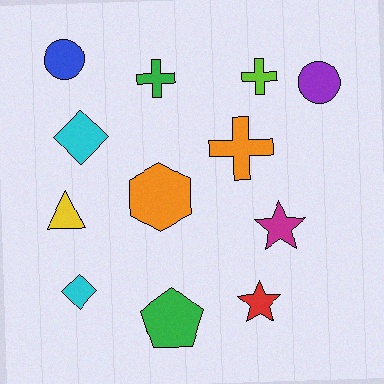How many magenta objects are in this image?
There is 1 magenta object.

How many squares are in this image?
There are no squares.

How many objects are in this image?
There are 12 objects.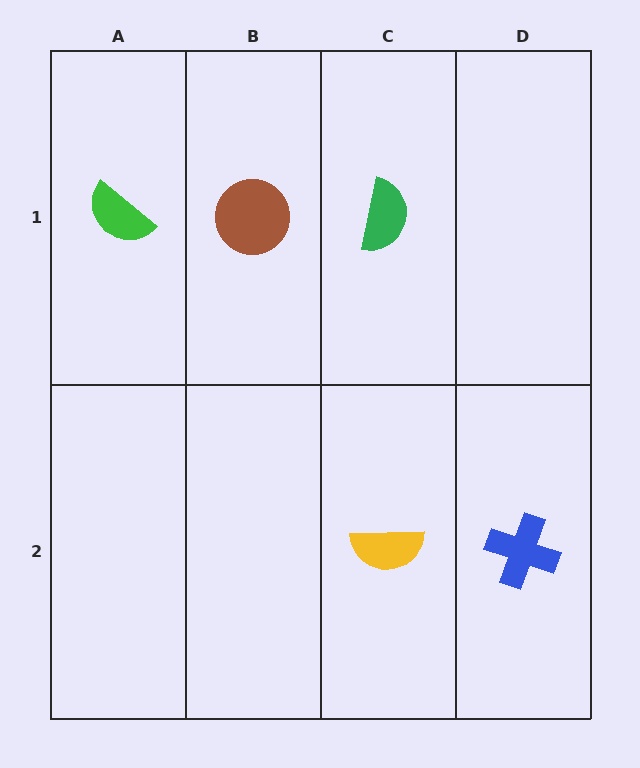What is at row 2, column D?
A blue cross.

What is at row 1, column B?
A brown circle.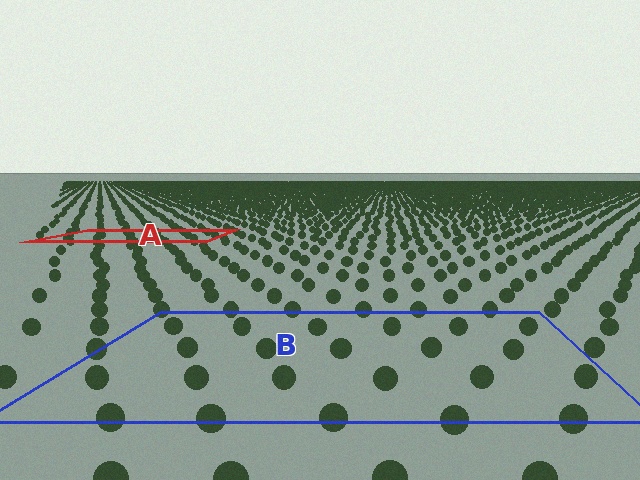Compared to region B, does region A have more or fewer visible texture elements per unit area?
Region A has more texture elements per unit area — they are packed more densely because it is farther away.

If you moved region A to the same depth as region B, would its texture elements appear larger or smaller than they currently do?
They would appear larger. At a closer depth, the same texture elements are projected at a bigger on-screen size.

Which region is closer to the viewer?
Region B is closer. The texture elements there are larger and more spread out.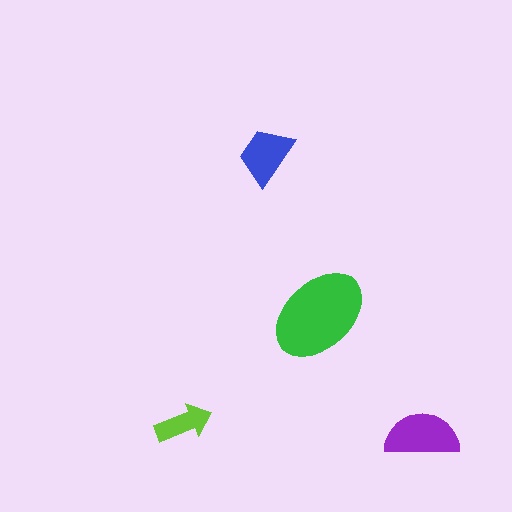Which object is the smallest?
The lime arrow.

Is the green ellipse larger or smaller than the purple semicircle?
Larger.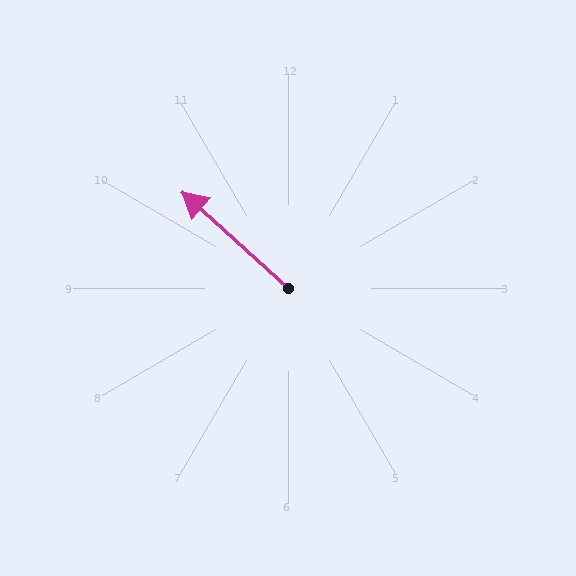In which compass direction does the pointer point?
Northwest.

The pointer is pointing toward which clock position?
Roughly 10 o'clock.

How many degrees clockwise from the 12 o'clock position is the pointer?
Approximately 312 degrees.